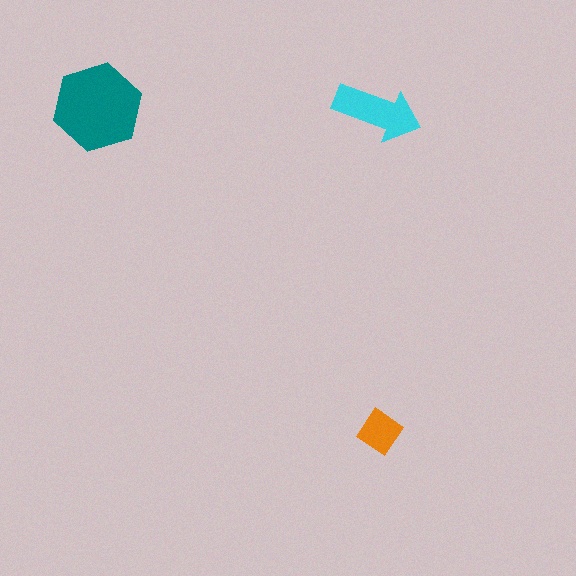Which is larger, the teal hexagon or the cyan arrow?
The teal hexagon.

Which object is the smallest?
The orange diamond.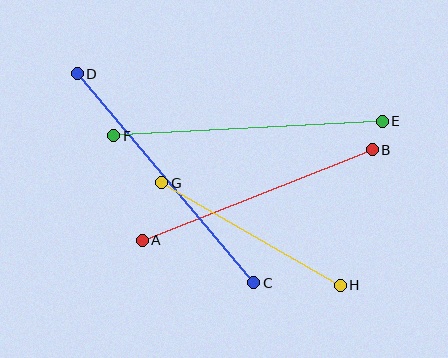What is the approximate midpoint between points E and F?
The midpoint is at approximately (248, 128) pixels.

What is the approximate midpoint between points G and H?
The midpoint is at approximately (251, 234) pixels.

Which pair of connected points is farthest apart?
Points C and D are farthest apart.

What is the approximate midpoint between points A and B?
The midpoint is at approximately (257, 195) pixels.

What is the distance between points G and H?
The distance is approximately 206 pixels.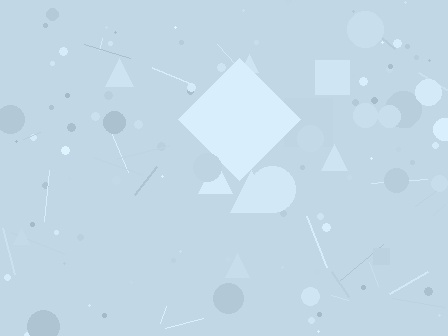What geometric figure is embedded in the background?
A diamond is embedded in the background.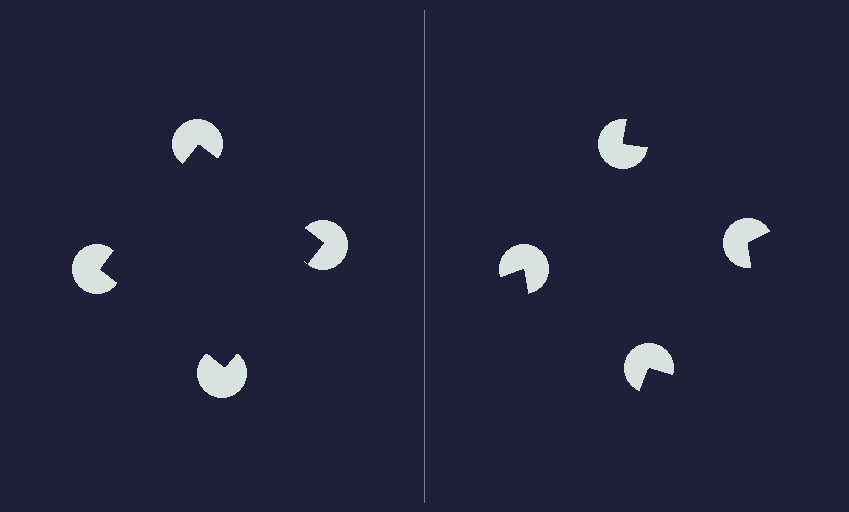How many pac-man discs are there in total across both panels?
8 — 4 on each side.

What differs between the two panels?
The pac-man discs are positioned identically on both sides; only the wedge orientations differ. On the left they align to a square; on the right they are misaligned.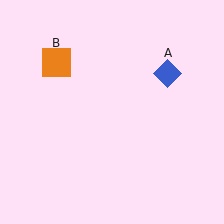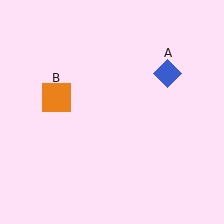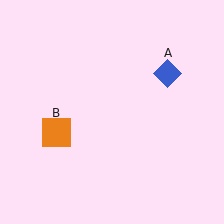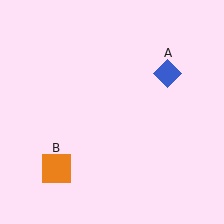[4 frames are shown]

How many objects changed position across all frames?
1 object changed position: orange square (object B).